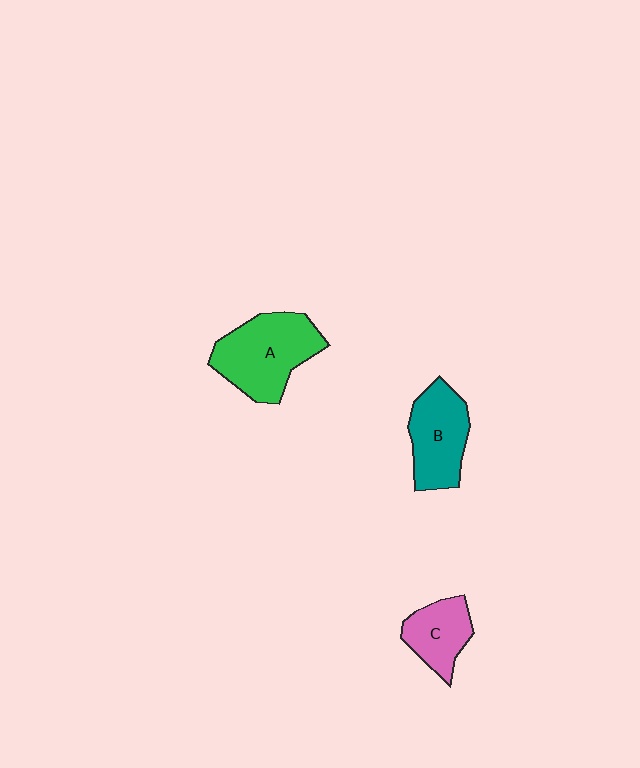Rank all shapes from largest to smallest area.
From largest to smallest: A (green), B (teal), C (pink).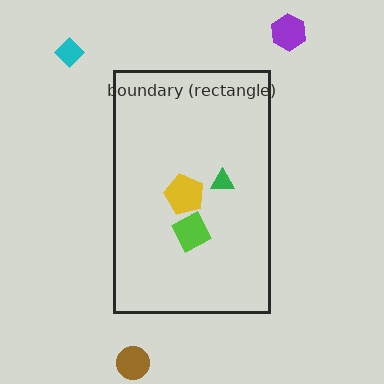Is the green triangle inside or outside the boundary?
Inside.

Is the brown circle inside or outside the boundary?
Outside.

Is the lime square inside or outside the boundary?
Inside.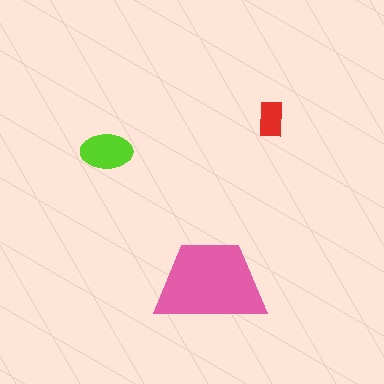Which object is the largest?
The pink trapezoid.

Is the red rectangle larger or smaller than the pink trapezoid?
Smaller.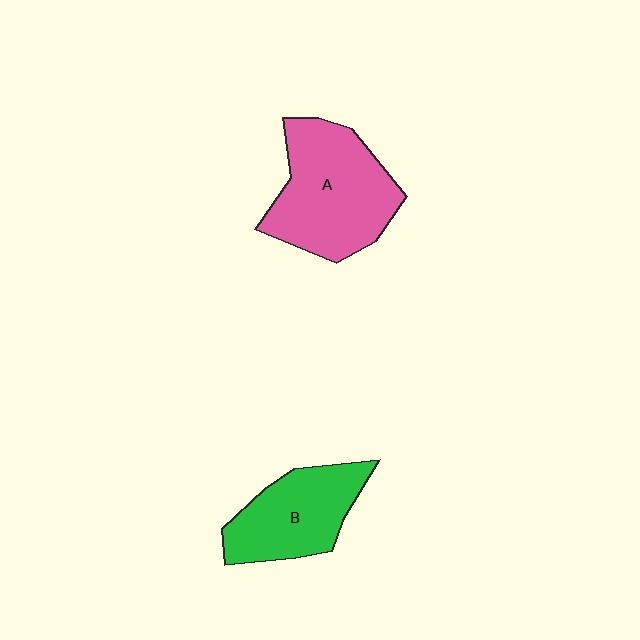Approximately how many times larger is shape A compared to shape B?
Approximately 1.4 times.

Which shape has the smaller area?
Shape B (green).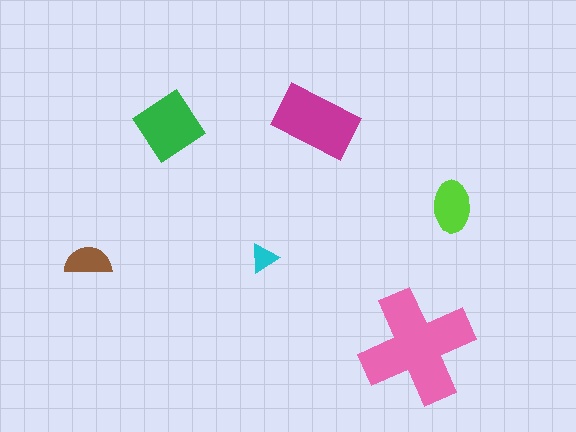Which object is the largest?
The pink cross.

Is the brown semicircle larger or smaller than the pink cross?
Smaller.